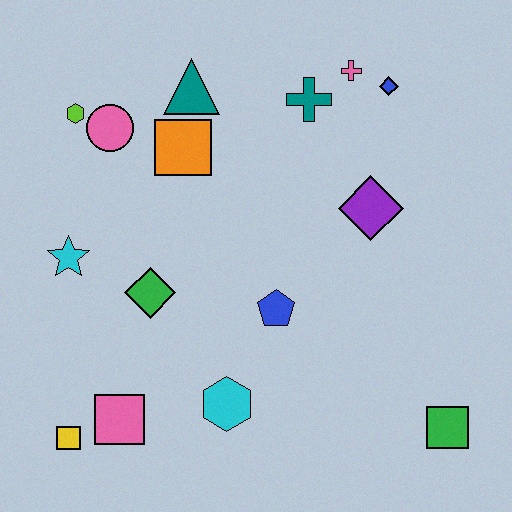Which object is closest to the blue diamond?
The pink cross is closest to the blue diamond.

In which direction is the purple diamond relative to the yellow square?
The purple diamond is to the right of the yellow square.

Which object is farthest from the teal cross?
The yellow square is farthest from the teal cross.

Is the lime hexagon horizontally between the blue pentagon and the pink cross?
No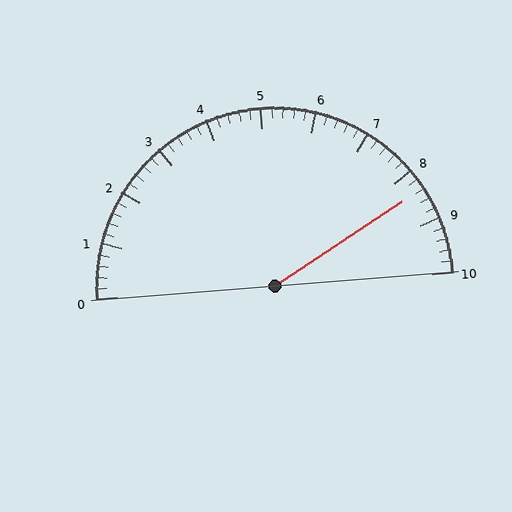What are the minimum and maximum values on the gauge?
The gauge ranges from 0 to 10.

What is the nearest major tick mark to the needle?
The nearest major tick mark is 8.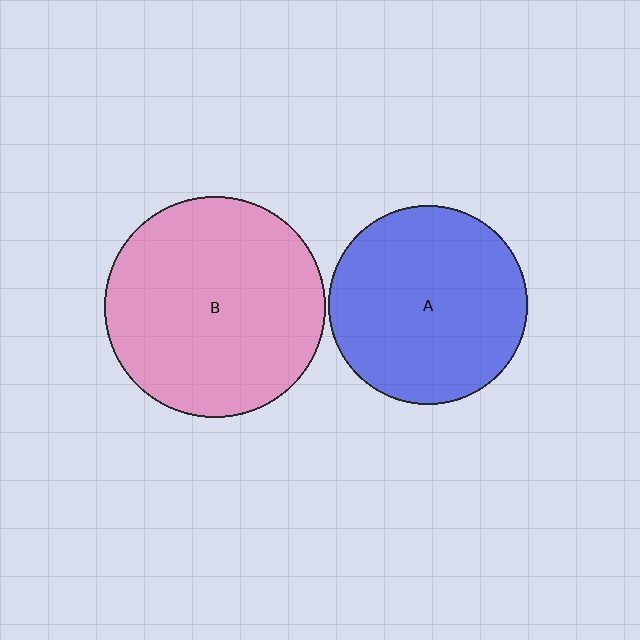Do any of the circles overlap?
No, none of the circles overlap.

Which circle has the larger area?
Circle B (pink).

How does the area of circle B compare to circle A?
Approximately 1.2 times.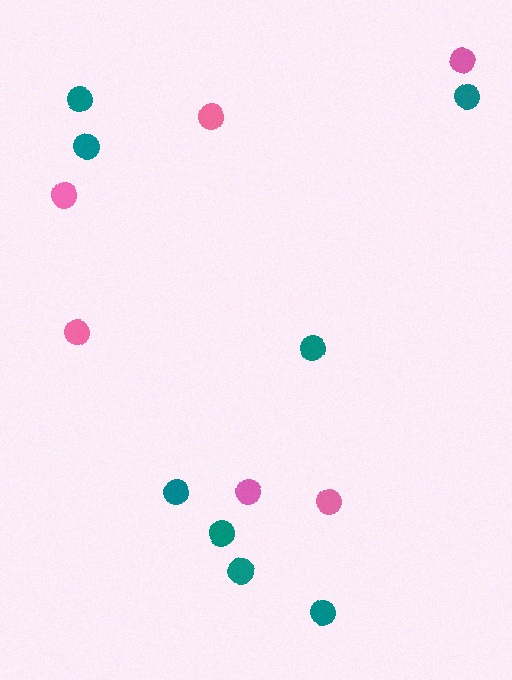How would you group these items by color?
There are 2 groups: one group of pink circles (6) and one group of teal circles (8).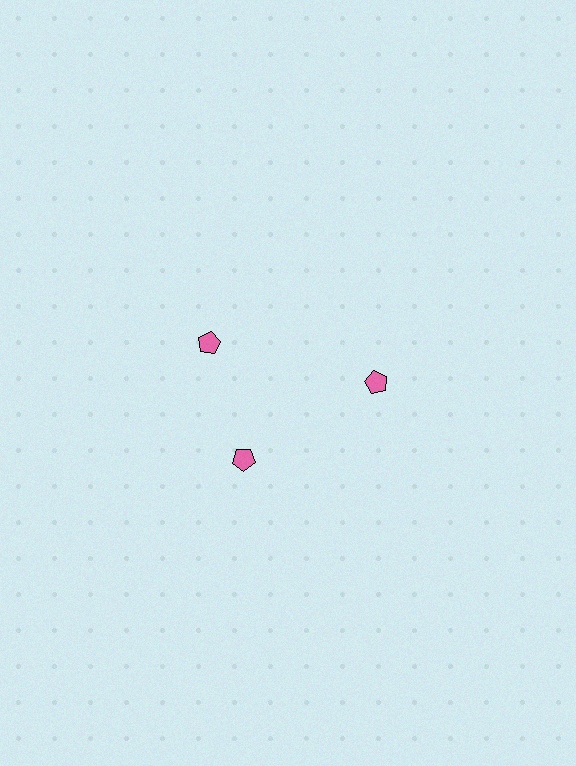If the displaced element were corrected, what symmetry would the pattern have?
It would have 3-fold rotational symmetry — the pattern would map onto itself every 120 degrees.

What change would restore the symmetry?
The symmetry would be restored by rotating it back into even spacing with its neighbors so that all 3 pentagons sit at equal angles and equal distance from the center.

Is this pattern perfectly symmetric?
No. The 3 pink pentagons are arranged in a ring, but one element near the 11 o'clock position is rotated out of alignment along the ring, breaking the 3-fold rotational symmetry.